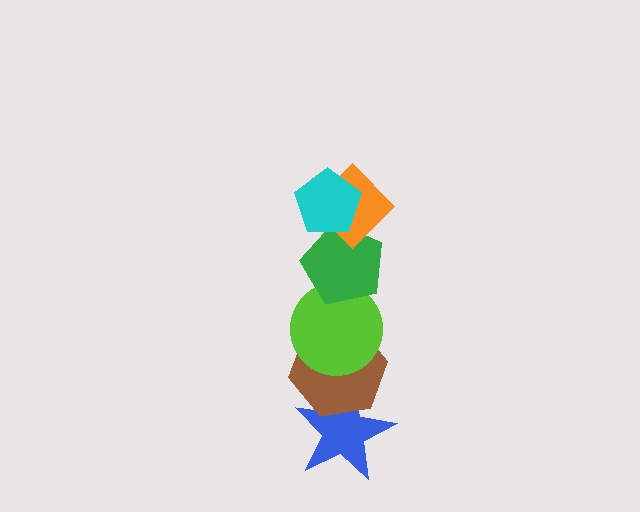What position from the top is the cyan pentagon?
The cyan pentagon is 1st from the top.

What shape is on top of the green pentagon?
The orange diamond is on top of the green pentagon.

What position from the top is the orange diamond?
The orange diamond is 2nd from the top.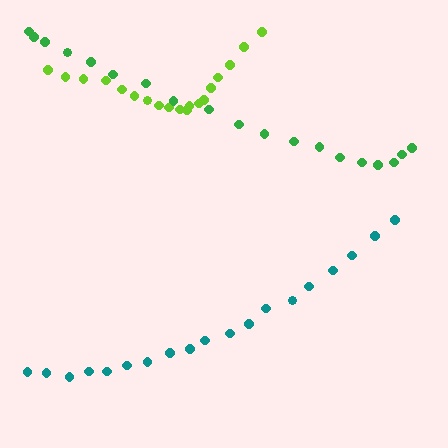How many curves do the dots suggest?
There are 3 distinct paths.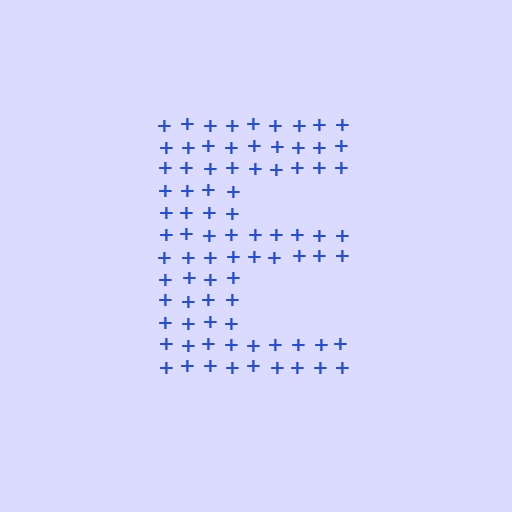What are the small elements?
The small elements are plus signs.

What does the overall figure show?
The overall figure shows the letter E.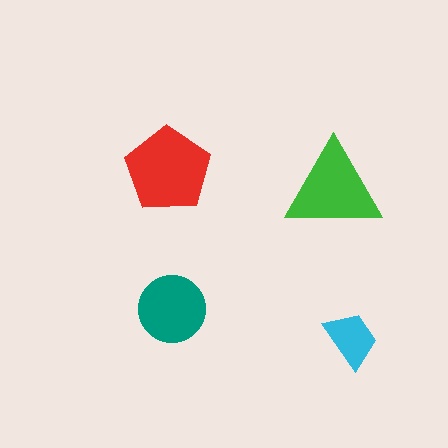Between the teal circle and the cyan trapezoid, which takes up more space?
The teal circle.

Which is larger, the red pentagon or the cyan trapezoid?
The red pentagon.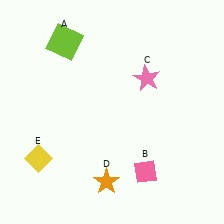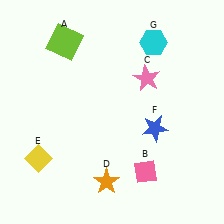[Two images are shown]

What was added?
A blue star (F), a cyan hexagon (G) were added in Image 2.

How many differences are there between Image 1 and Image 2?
There are 2 differences between the two images.